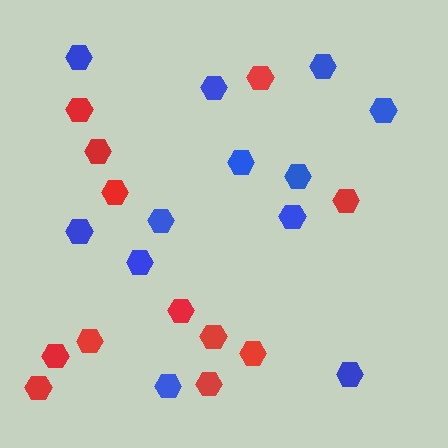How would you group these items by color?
There are 2 groups: one group of red hexagons (12) and one group of blue hexagons (12).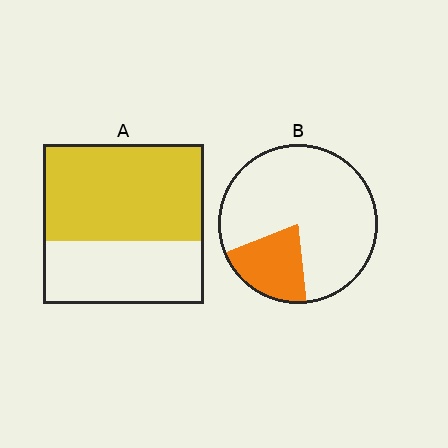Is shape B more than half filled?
No.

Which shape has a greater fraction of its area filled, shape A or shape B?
Shape A.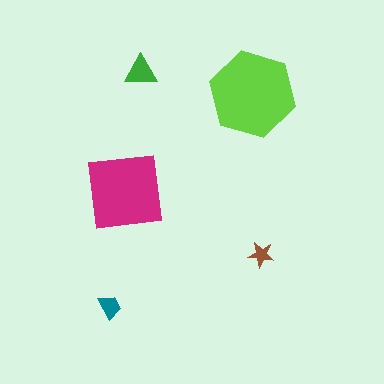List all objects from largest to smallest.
The lime hexagon, the magenta square, the green triangle, the teal trapezoid, the brown star.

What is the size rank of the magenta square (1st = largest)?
2nd.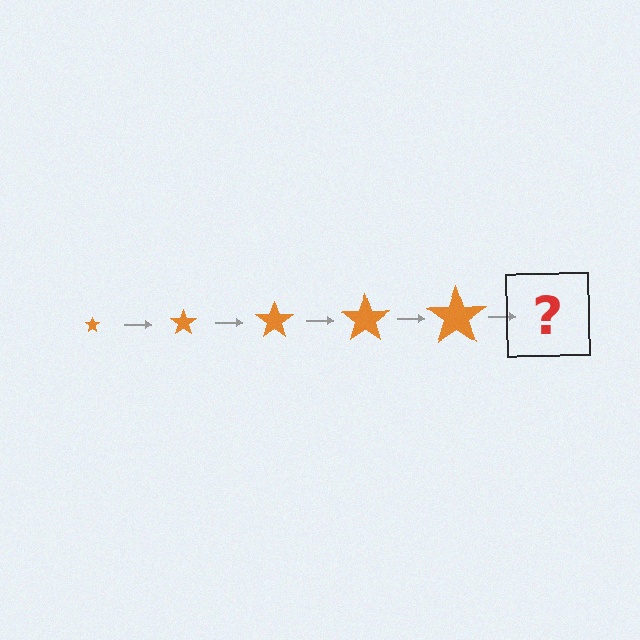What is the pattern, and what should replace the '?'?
The pattern is that the star gets progressively larger each step. The '?' should be an orange star, larger than the previous one.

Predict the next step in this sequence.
The next step is an orange star, larger than the previous one.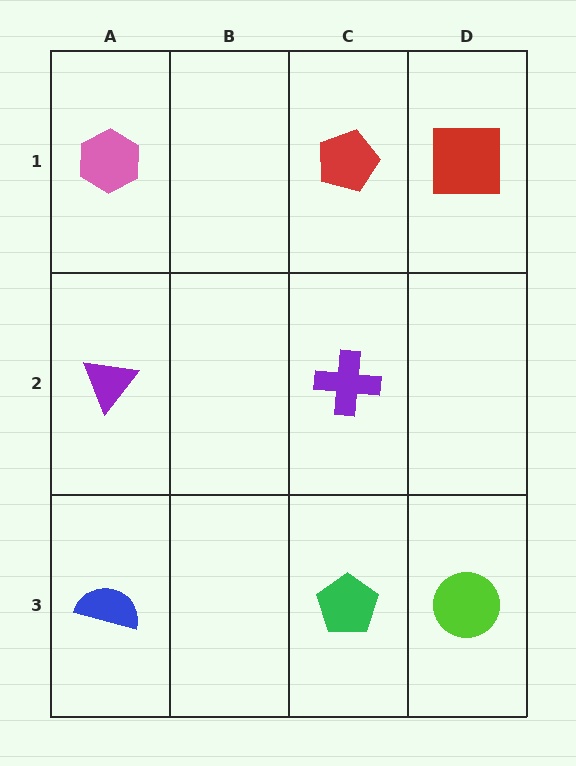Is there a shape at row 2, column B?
No, that cell is empty.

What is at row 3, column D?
A lime circle.